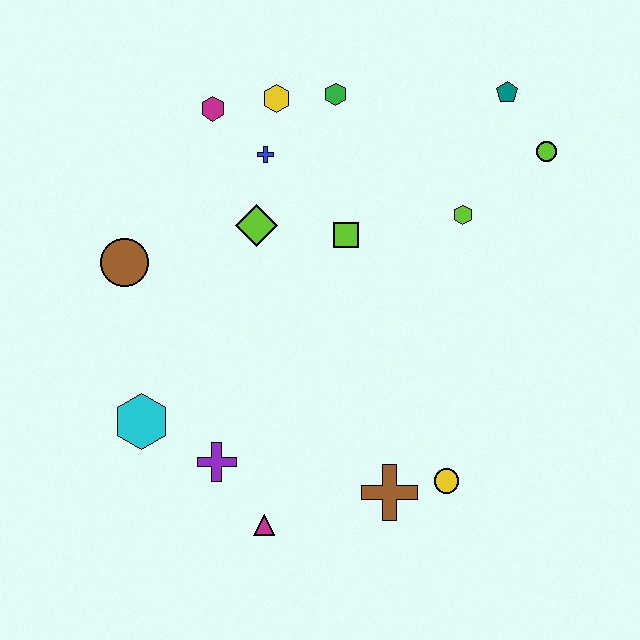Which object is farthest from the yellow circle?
The magenta hexagon is farthest from the yellow circle.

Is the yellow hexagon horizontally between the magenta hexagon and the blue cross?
No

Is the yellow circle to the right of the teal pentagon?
No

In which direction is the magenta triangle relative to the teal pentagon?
The magenta triangle is below the teal pentagon.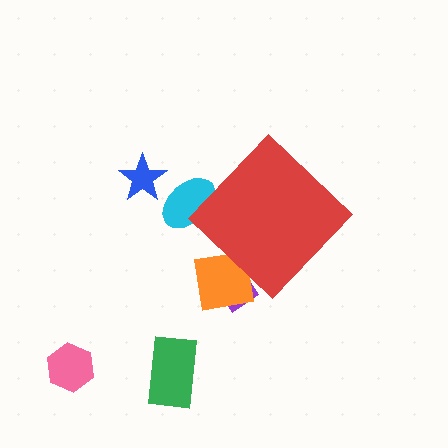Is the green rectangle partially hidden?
No, the green rectangle is fully visible.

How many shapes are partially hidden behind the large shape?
3 shapes are partially hidden.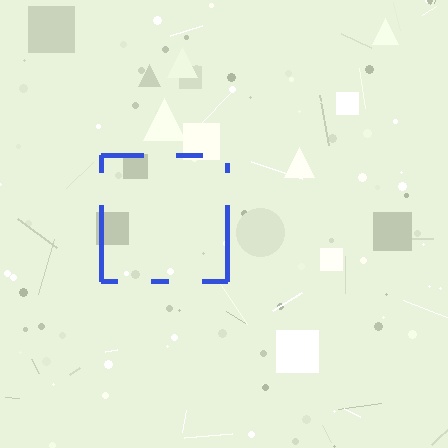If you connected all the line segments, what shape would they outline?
They would outline a square.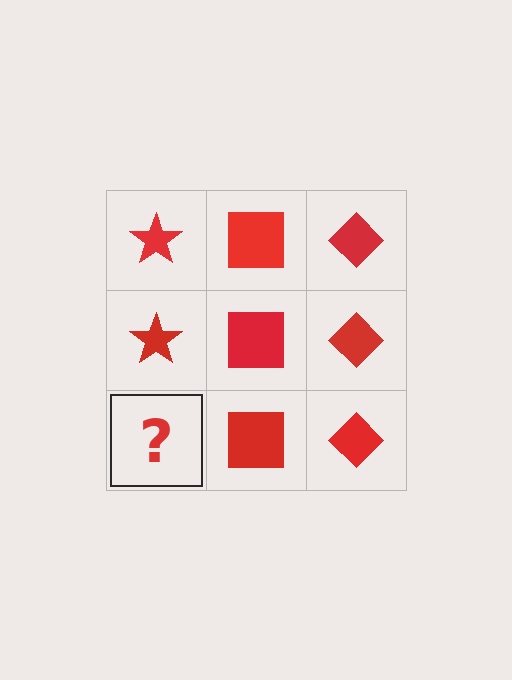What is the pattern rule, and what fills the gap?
The rule is that each column has a consistent shape. The gap should be filled with a red star.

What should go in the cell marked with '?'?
The missing cell should contain a red star.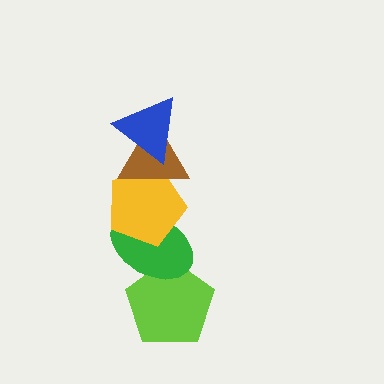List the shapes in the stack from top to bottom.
From top to bottom: the blue triangle, the brown triangle, the yellow pentagon, the green ellipse, the lime pentagon.